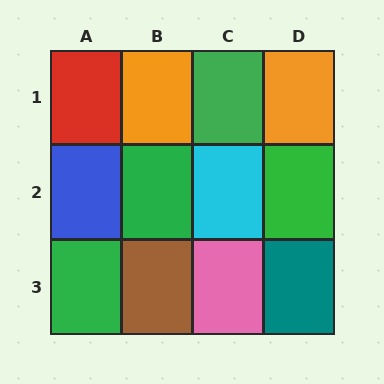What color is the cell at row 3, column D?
Teal.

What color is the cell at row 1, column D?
Orange.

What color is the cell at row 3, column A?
Green.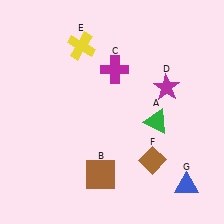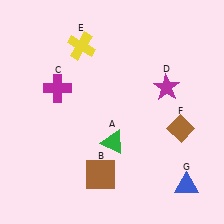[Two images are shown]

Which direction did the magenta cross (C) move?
The magenta cross (C) moved left.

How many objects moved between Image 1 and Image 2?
3 objects moved between the two images.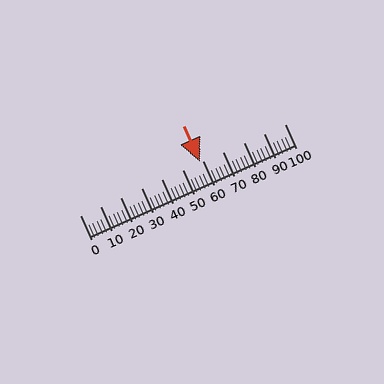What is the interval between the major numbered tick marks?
The major tick marks are spaced 10 units apart.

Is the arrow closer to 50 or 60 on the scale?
The arrow is closer to 60.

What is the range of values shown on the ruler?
The ruler shows values from 0 to 100.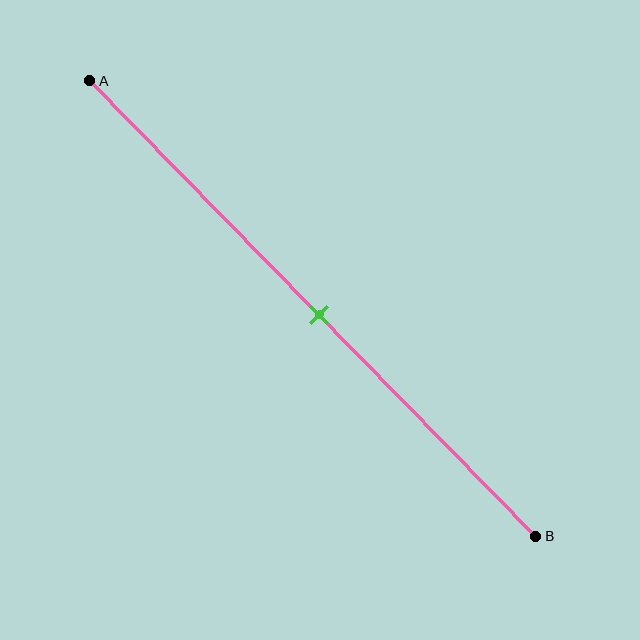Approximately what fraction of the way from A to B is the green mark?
The green mark is approximately 50% of the way from A to B.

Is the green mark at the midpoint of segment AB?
Yes, the mark is approximately at the midpoint.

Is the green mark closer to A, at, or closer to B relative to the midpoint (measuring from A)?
The green mark is approximately at the midpoint of segment AB.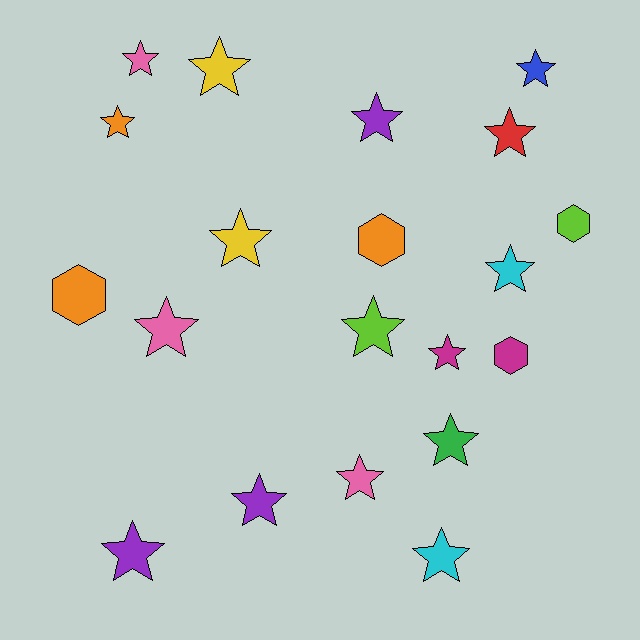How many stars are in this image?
There are 16 stars.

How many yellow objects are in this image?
There are 2 yellow objects.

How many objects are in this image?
There are 20 objects.